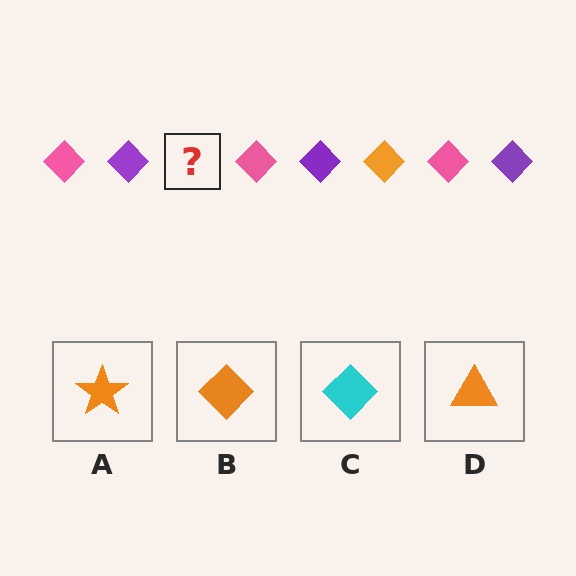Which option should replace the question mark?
Option B.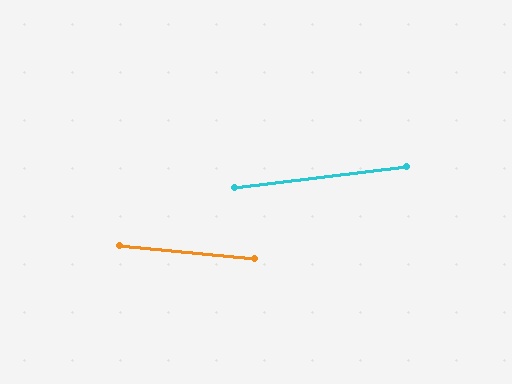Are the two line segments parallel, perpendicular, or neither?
Neither parallel nor perpendicular — they differ by about 12°.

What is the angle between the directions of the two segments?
Approximately 12 degrees.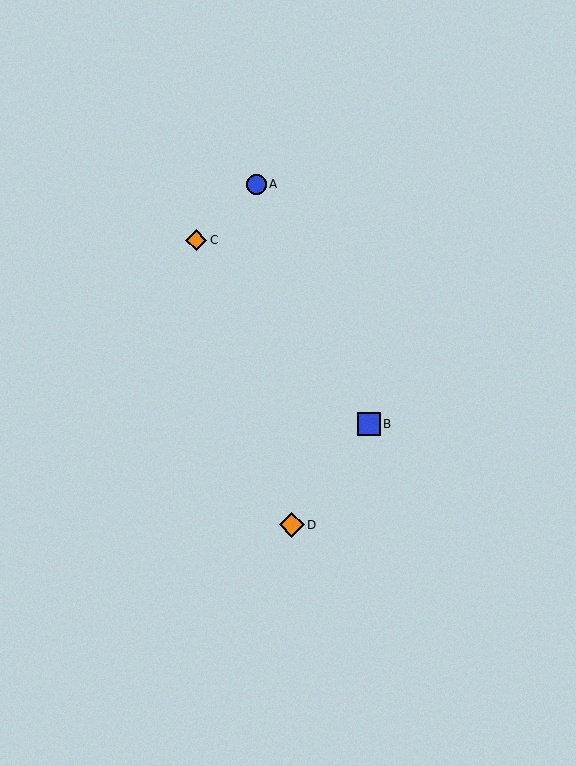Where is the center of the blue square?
The center of the blue square is at (369, 424).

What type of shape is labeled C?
Shape C is an orange diamond.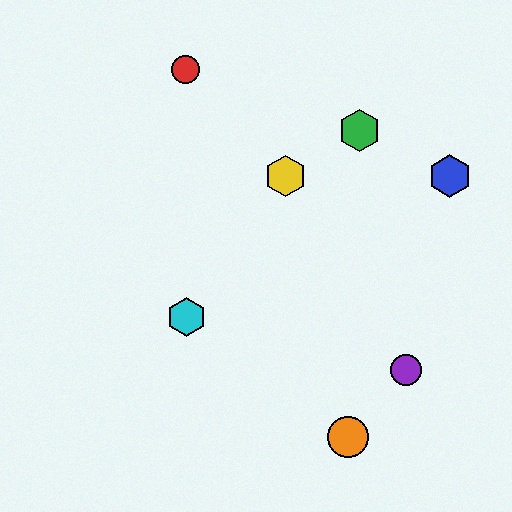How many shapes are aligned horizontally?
2 shapes (the blue hexagon, the yellow hexagon) are aligned horizontally.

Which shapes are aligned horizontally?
The blue hexagon, the yellow hexagon are aligned horizontally.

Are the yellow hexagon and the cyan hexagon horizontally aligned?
No, the yellow hexagon is at y≈176 and the cyan hexagon is at y≈317.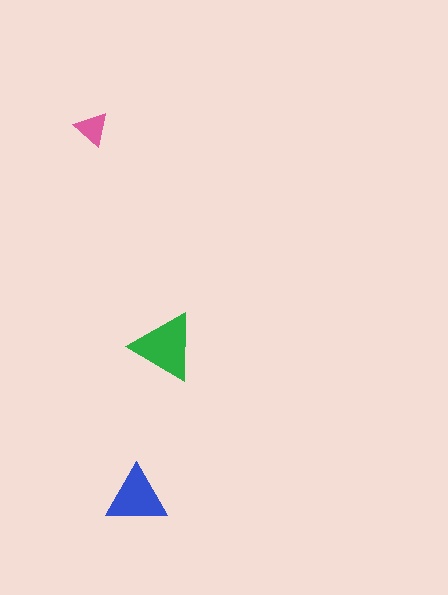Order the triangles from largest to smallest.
the green one, the blue one, the pink one.